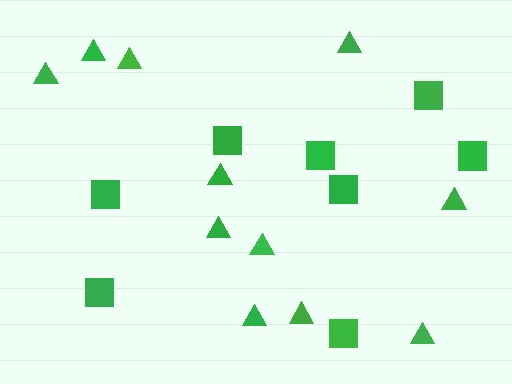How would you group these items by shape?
There are 2 groups: one group of squares (8) and one group of triangles (11).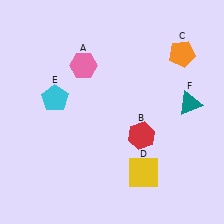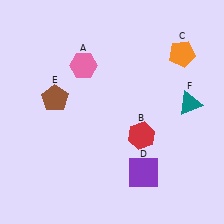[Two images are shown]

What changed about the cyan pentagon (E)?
In Image 1, E is cyan. In Image 2, it changed to brown.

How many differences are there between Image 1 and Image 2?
There are 2 differences between the two images.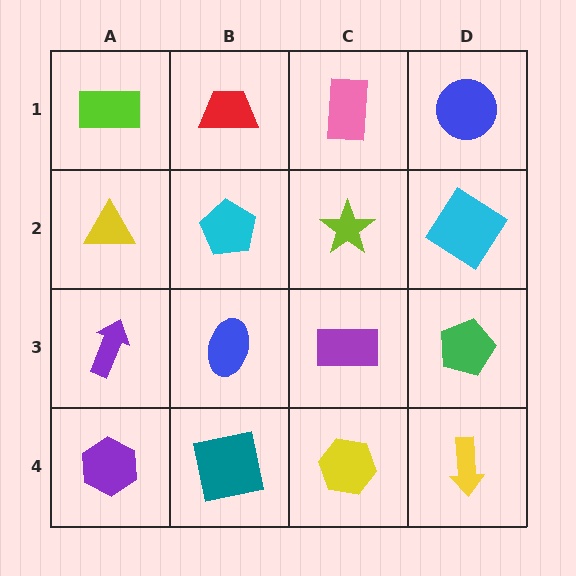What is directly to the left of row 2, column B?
A yellow triangle.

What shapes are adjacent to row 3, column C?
A lime star (row 2, column C), a yellow hexagon (row 4, column C), a blue ellipse (row 3, column B), a green pentagon (row 3, column D).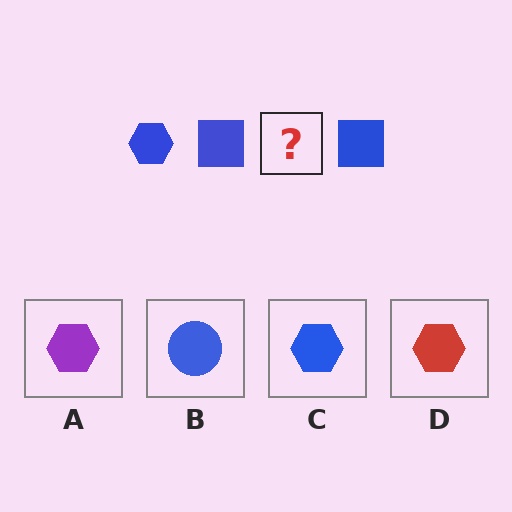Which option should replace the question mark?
Option C.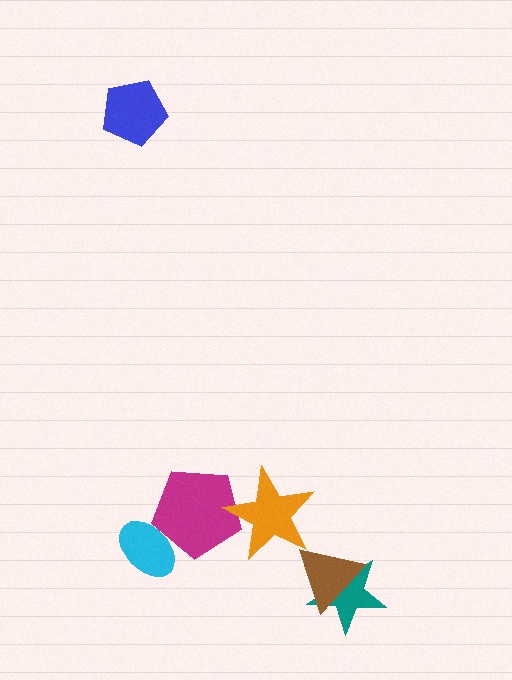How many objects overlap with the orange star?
1 object overlaps with the orange star.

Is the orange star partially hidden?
No, no other shape covers it.